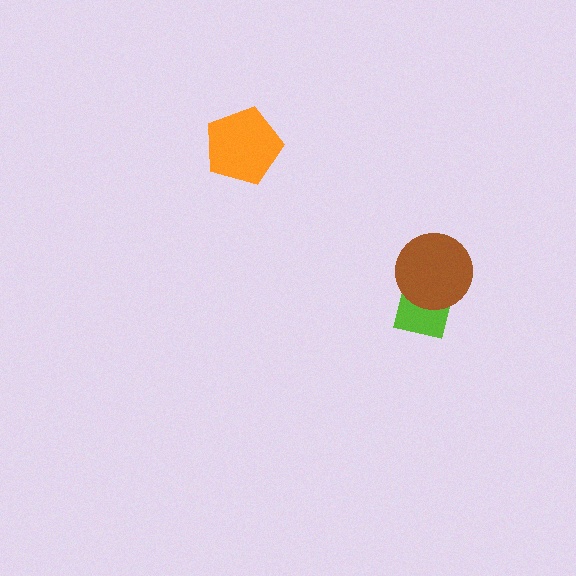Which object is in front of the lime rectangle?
The brown circle is in front of the lime rectangle.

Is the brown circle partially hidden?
No, no other shape covers it.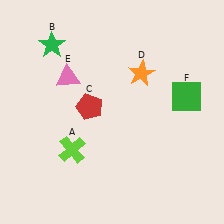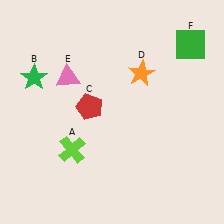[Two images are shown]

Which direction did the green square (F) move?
The green square (F) moved up.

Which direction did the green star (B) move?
The green star (B) moved down.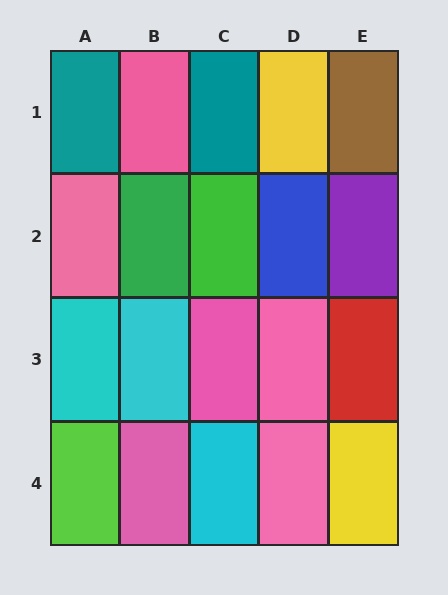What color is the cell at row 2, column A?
Pink.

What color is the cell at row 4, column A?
Lime.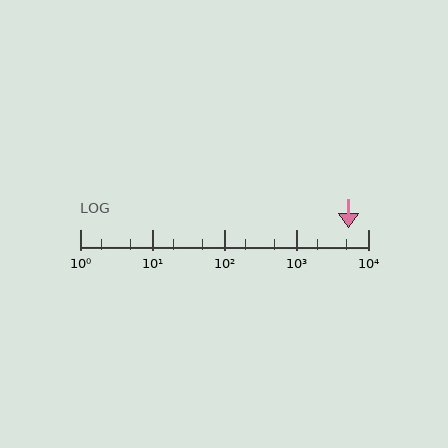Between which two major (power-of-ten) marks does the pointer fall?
The pointer is between 1000 and 10000.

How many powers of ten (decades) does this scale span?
The scale spans 4 decades, from 1 to 10000.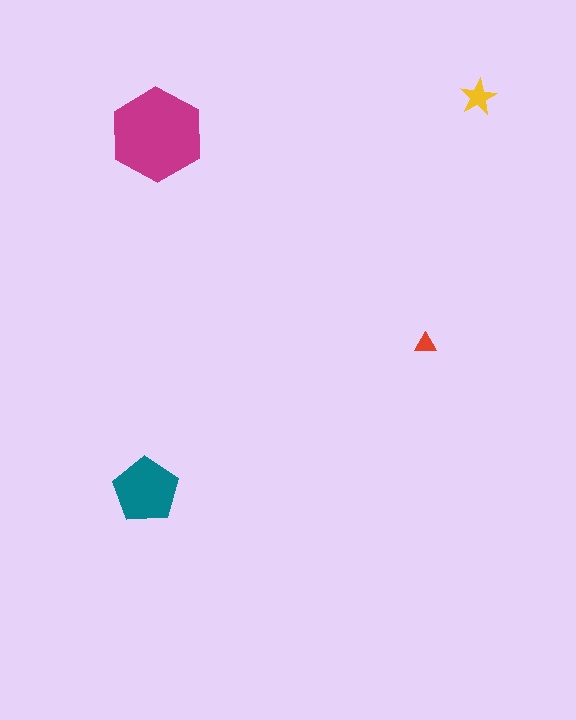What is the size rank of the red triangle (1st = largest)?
4th.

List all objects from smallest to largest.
The red triangle, the yellow star, the teal pentagon, the magenta hexagon.